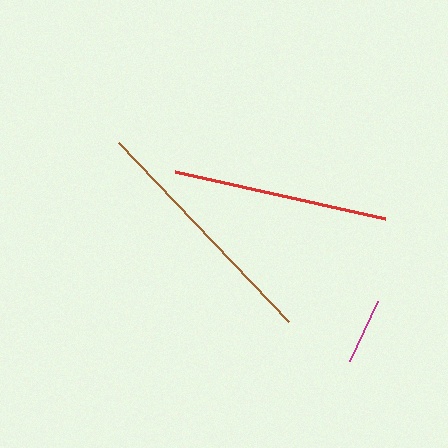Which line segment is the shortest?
The magenta line is the shortest at approximately 66 pixels.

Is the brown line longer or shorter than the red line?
The brown line is longer than the red line.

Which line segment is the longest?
The brown line is the longest at approximately 247 pixels.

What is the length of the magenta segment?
The magenta segment is approximately 66 pixels long.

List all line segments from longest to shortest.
From longest to shortest: brown, red, magenta.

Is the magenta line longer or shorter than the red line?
The red line is longer than the magenta line.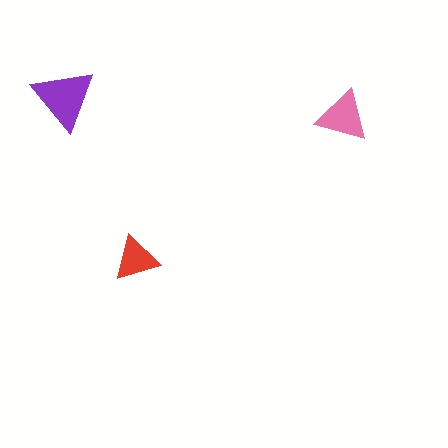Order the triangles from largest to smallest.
the purple one, the pink one, the red one.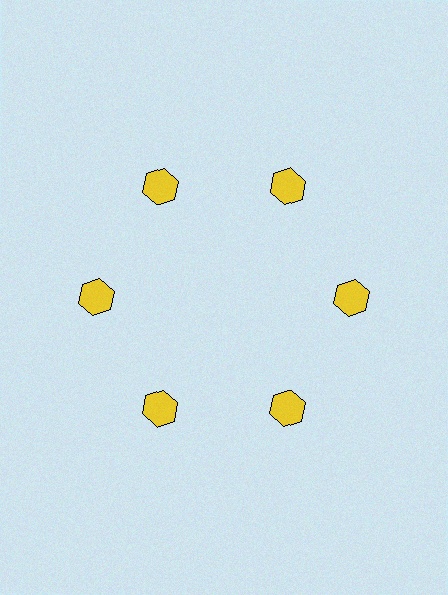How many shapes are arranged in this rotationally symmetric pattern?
There are 6 shapes, arranged in 6 groups of 1.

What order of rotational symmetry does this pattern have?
This pattern has 6-fold rotational symmetry.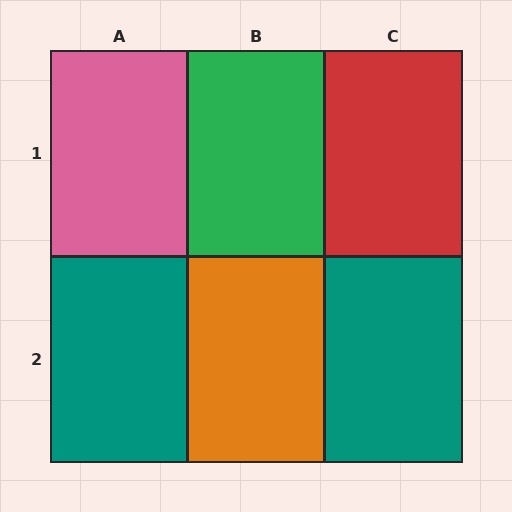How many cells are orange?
1 cell is orange.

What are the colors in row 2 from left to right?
Teal, orange, teal.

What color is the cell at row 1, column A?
Pink.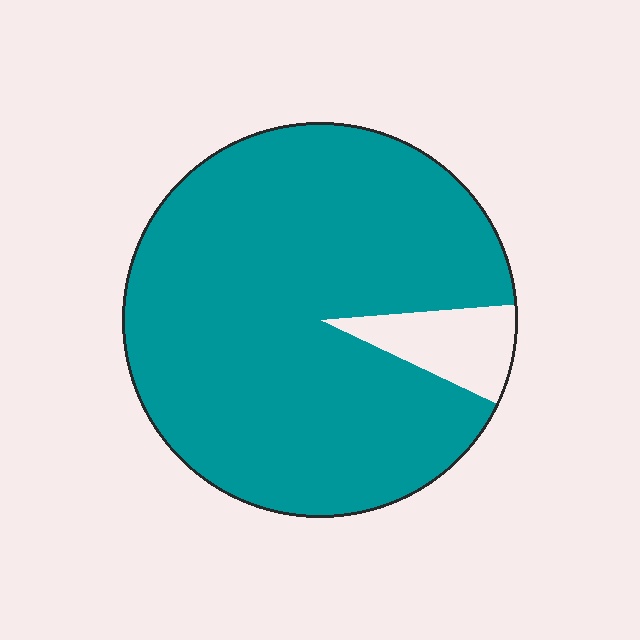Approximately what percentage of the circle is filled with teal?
Approximately 90%.